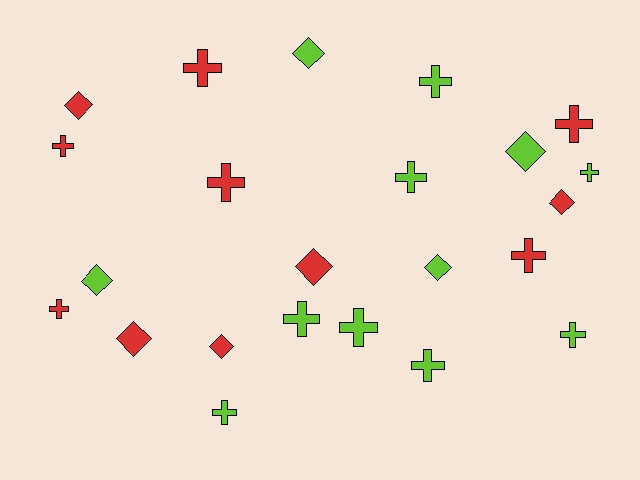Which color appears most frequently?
Lime, with 12 objects.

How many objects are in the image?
There are 23 objects.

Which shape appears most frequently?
Cross, with 14 objects.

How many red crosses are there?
There are 6 red crosses.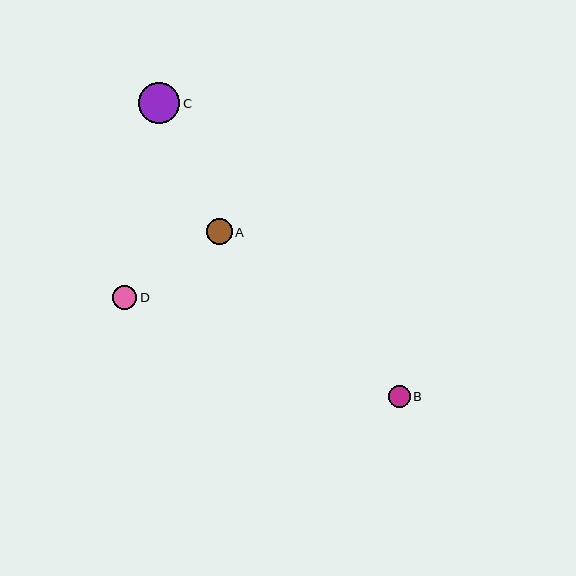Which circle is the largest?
Circle C is the largest with a size of approximately 41 pixels.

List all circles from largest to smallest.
From largest to smallest: C, A, D, B.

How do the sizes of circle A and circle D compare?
Circle A and circle D are approximately the same size.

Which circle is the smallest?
Circle B is the smallest with a size of approximately 22 pixels.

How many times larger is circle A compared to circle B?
Circle A is approximately 1.1 times the size of circle B.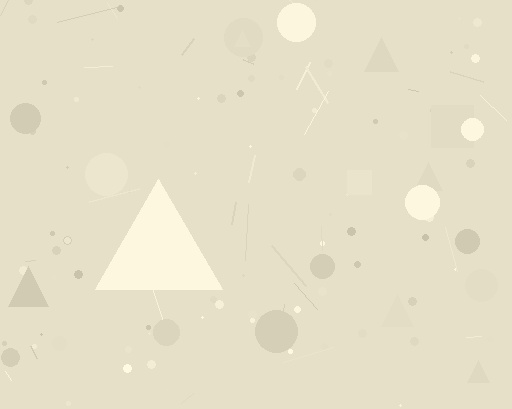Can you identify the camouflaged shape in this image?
The camouflaged shape is a triangle.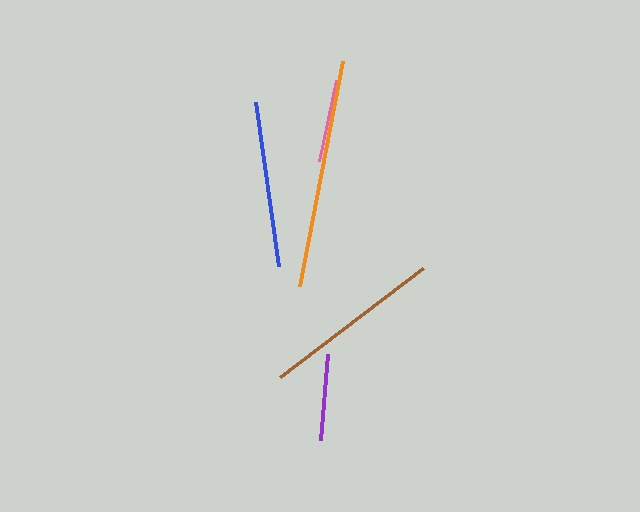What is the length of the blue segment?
The blue segment is approximately 166 pixels long.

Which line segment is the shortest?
The pink line is the shortest at approximately 82 pixels.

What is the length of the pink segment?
The pink segment is approximately 82 pixels long.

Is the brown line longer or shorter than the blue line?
The brown line is longer than the blue line.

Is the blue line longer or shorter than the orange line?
The orange line is longer than the blue line.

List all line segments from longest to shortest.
From longest to shortest: orange, brown, blue, purple, pink.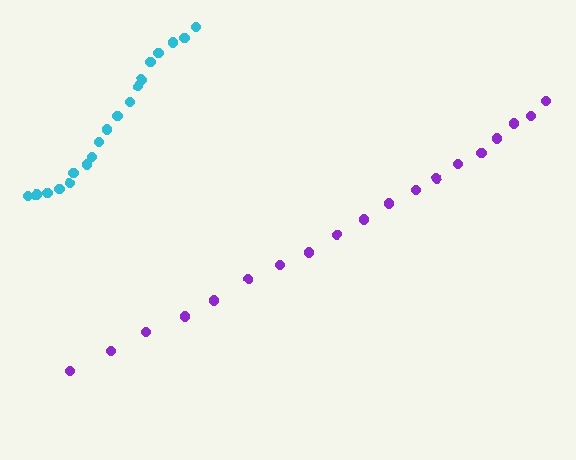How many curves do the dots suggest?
There are 2 distinct paths.